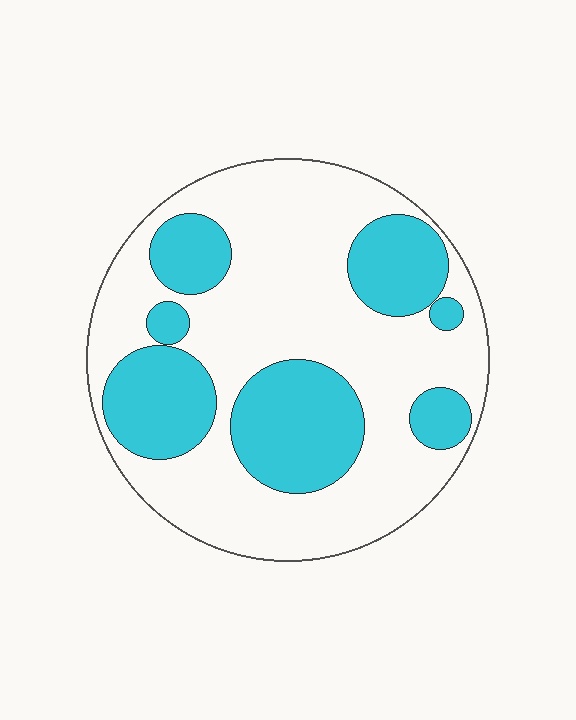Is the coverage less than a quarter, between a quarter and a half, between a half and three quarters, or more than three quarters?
Between a quarter and a half.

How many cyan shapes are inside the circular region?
7.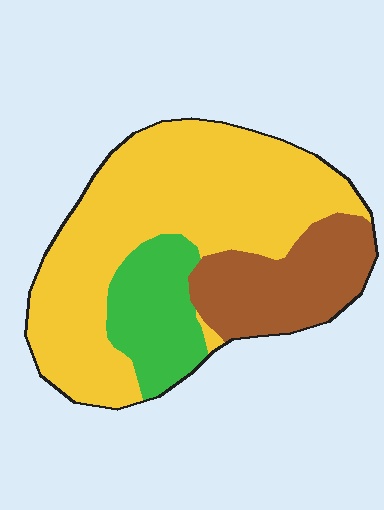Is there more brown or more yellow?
Yellow.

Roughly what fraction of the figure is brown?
Brown covers roughly 20% of the figure.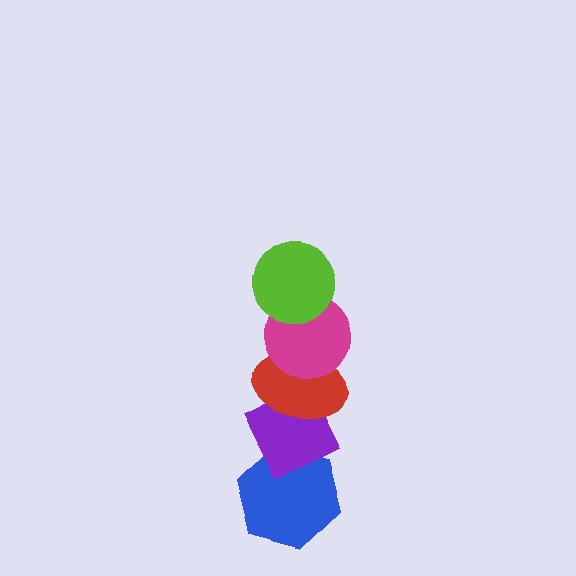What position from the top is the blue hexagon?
The blue hexagon is 5th from the top.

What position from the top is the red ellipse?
The red ellipse is 3rd from the top.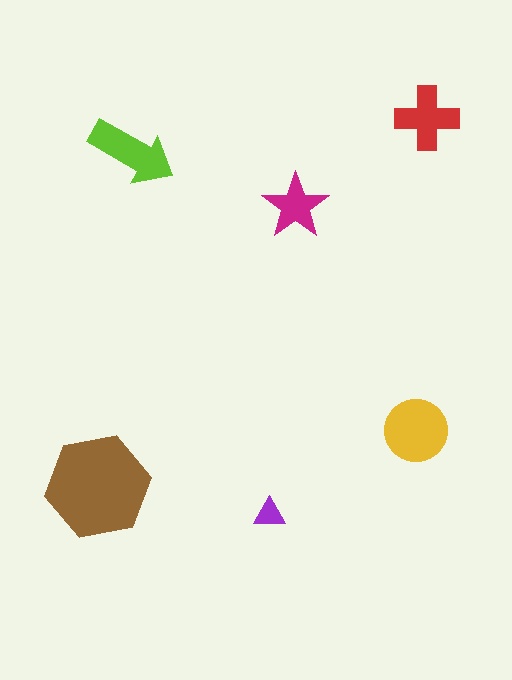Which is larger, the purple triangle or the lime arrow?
The lime arrow.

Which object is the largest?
The brown hexagon.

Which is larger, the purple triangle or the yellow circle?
The yellow circle.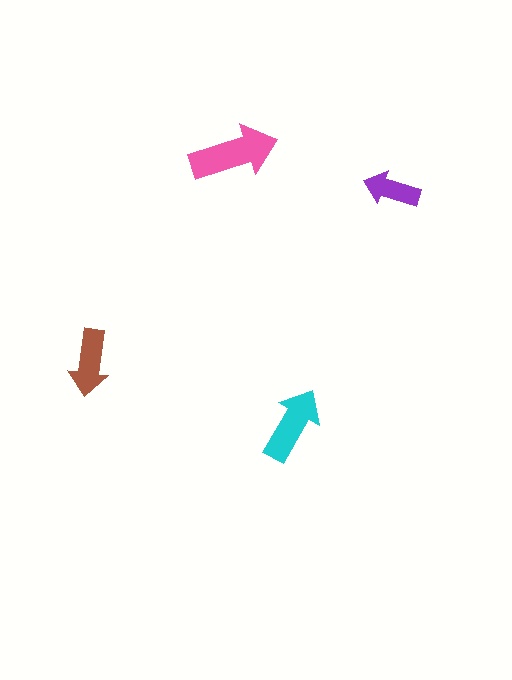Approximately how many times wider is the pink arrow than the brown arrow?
About 1.5 times wider.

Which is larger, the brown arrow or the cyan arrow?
The cyan one.